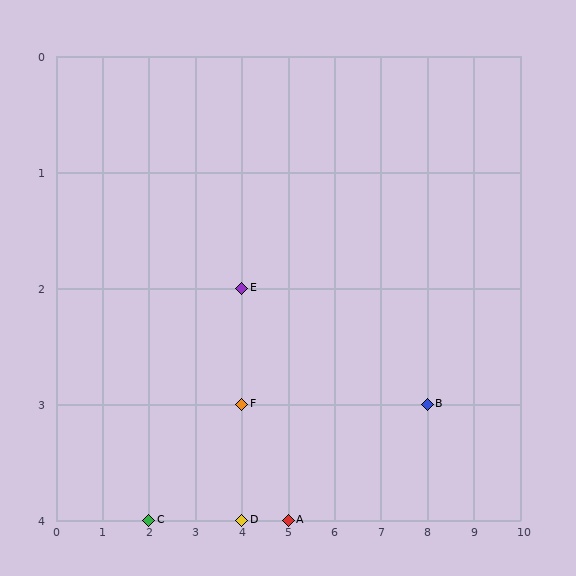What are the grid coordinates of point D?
Point D is at grid coordinates (4, 4).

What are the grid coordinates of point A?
Point A is at grid coordinates (5, 4).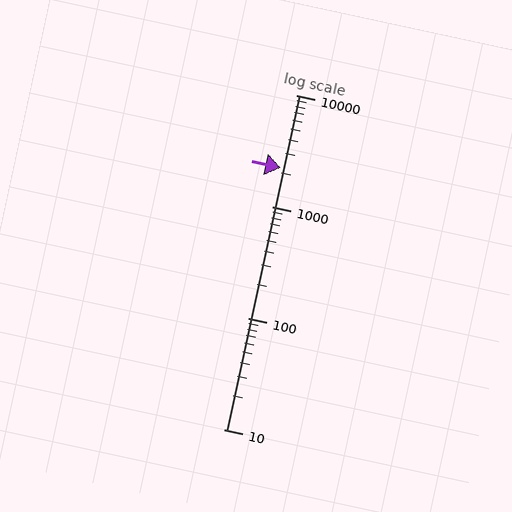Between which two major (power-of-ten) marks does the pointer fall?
The pointer is between 1000 and 10000.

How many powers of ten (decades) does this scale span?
The scale spans 3 decades, from 10 to 10000.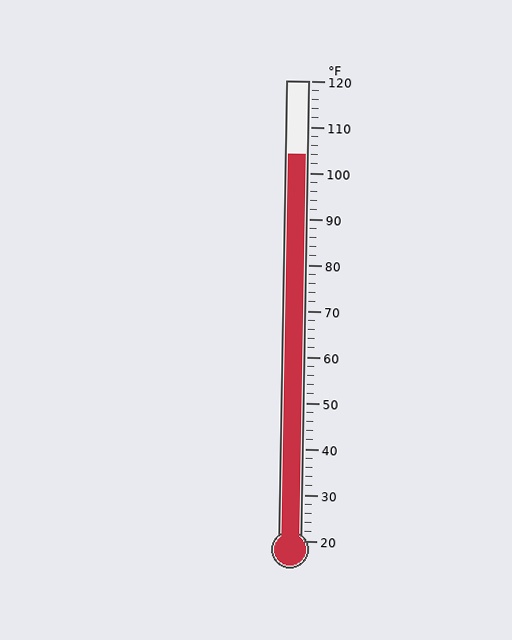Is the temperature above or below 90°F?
The temperature is above 90°F.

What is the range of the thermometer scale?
The thermometer scale ranges from 20°F to 120°F.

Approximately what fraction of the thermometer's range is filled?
The thermometer is filled to approximately 85% of its range.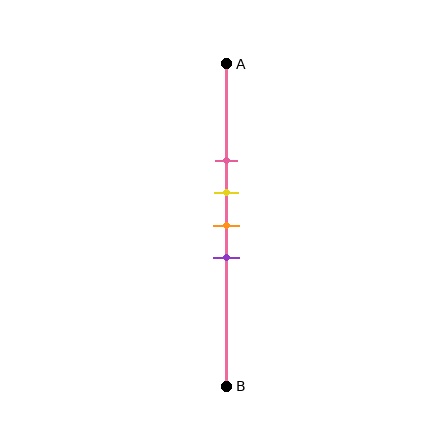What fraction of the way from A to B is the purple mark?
The purple mark is approximately 60% (0.6) of the way from A to B.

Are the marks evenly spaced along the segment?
Yes, the marks are approximately evenly spaced.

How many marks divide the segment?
There are 4 marks dividing the segment.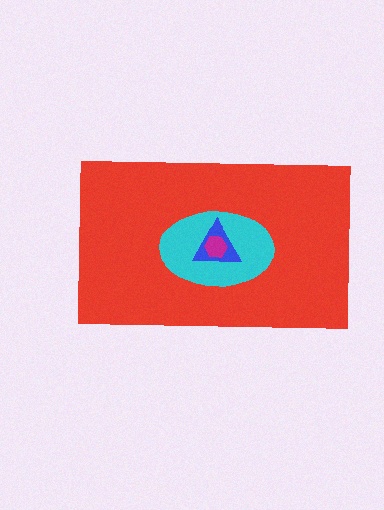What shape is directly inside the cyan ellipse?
The blue triangle.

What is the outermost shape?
The red rectangle.